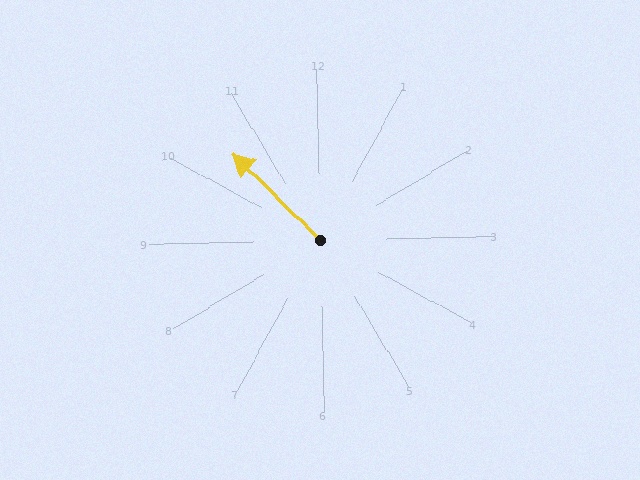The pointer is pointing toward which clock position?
Roughly 11 o'clock.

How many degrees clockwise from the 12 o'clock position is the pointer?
Approximately 316 degrees.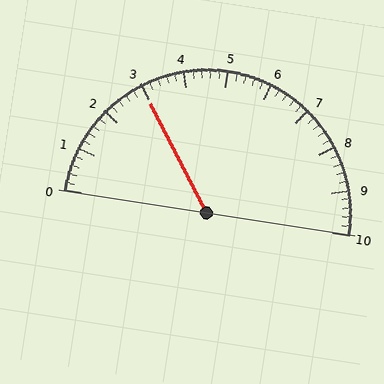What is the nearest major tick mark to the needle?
The nearest major tick mark is 3.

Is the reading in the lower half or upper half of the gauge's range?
The reading is in the lower half of the range (0 to 10).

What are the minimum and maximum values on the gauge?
The gauge ranges from 0 to 10.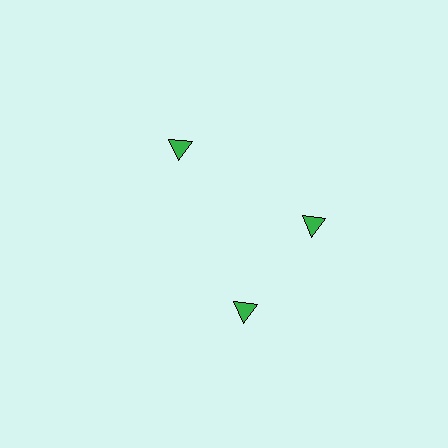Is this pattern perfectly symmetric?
No. The 3 green triangles are arranged in a ring, but one element near the 7 o'clock position is rotated out of alignment along the ring, breaking the 3-fold rotational symmetry.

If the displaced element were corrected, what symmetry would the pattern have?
It would have 3-fold rotational symmetry — the pattern would map onto itself every 120 degrees.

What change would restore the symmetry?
The symmetry would be restored by rotating it back into even spacing with its neighbors so that all 3 triangles sit at equal angles and equal distance from the center.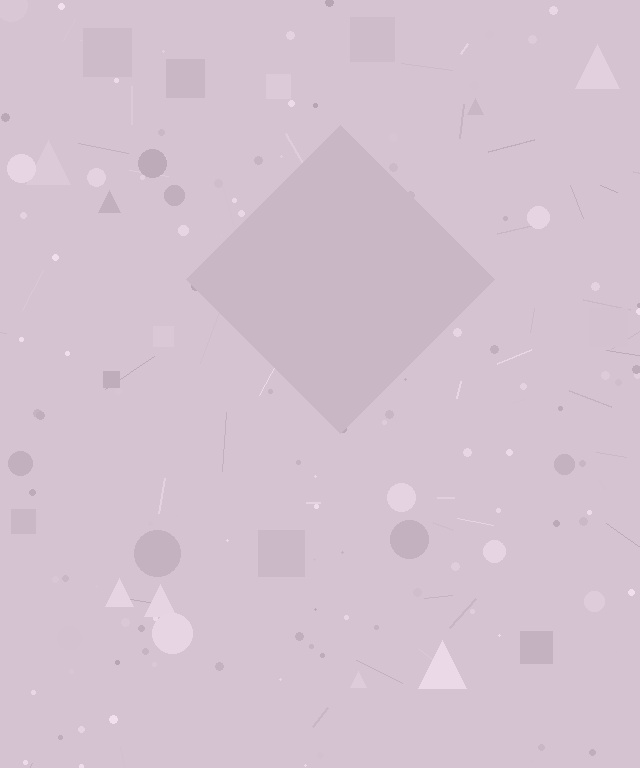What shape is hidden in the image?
A diamond is hidden in the image.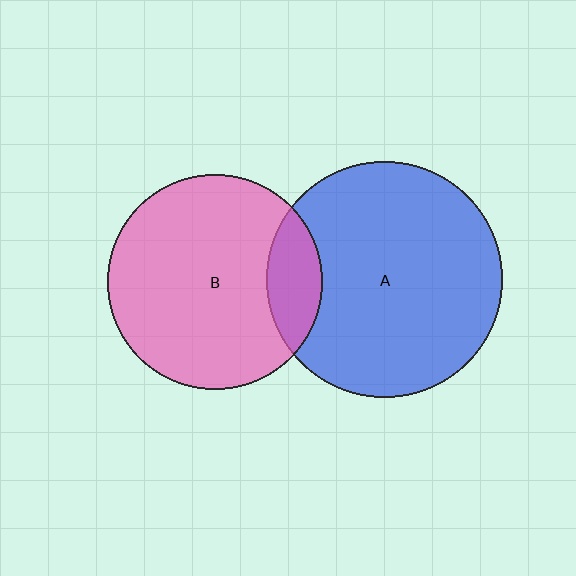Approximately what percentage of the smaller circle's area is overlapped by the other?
Approximately 15%.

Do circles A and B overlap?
Yes.